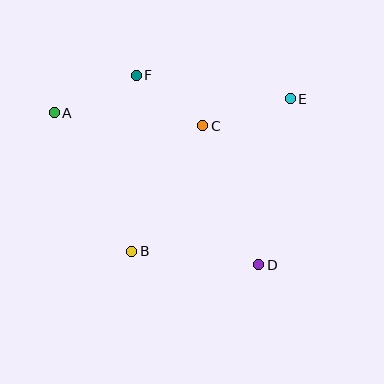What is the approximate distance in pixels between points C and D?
The distance between C and D is approximately 150 pixels.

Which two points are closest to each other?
Points C and F are closest to each other.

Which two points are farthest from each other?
Points A and D are farthest from each other.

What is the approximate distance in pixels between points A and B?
The distance between A and B is approximately 159 pixels.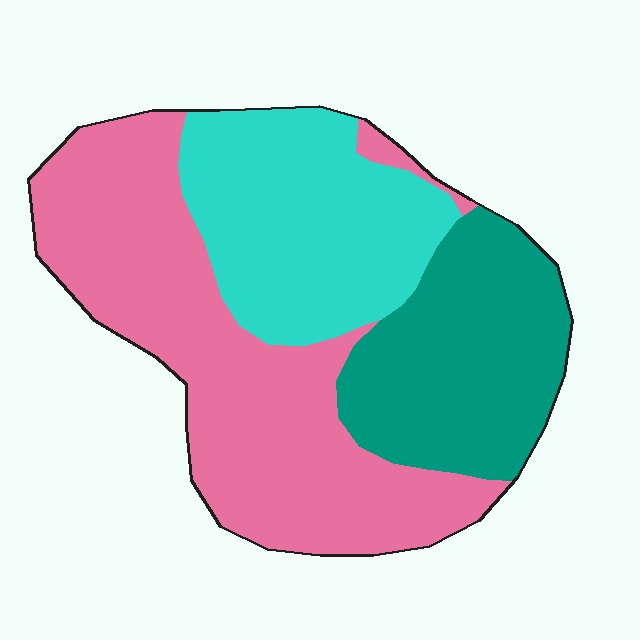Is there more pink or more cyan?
Pink.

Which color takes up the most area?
Pink, at roughly 45%.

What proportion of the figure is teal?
Teal takes up about one quarter (1/4) of the figure.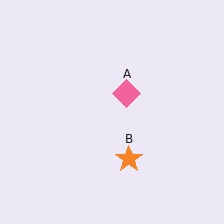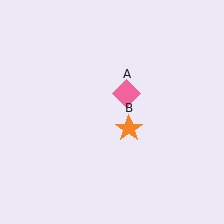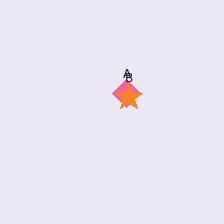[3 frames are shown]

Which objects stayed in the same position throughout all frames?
Pink diamond (object A) remained stationary.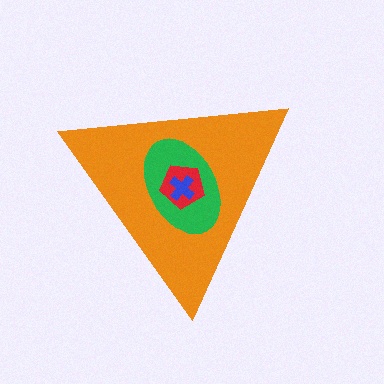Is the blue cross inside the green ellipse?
Yes.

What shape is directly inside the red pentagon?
The blue cross.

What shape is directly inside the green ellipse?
The red pentagon.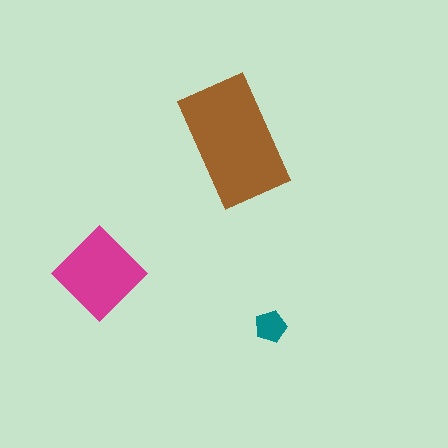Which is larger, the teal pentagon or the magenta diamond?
The magenta diamond.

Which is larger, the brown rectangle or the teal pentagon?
The brown rectangle.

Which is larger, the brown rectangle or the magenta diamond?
The brown rectangle.